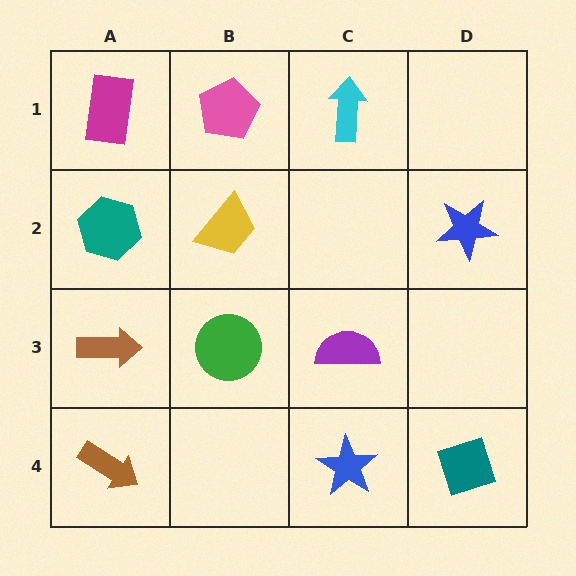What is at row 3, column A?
A brown arrow.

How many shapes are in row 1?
3 shapes.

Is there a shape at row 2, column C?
No, that cell is empty.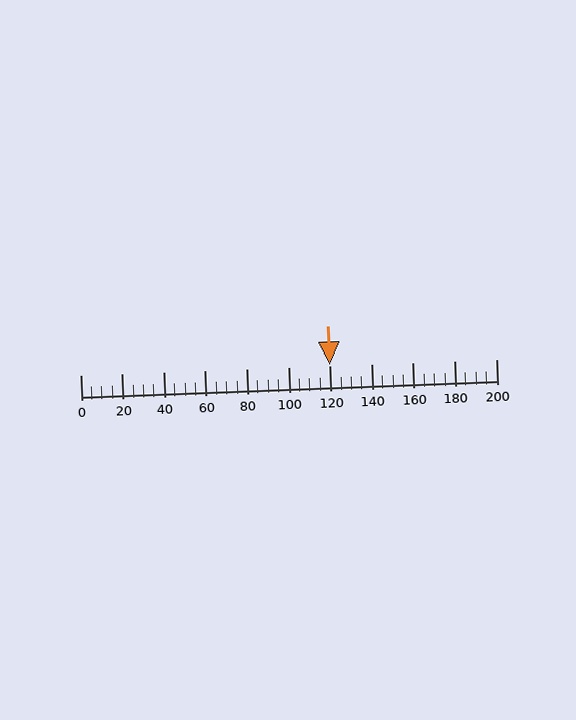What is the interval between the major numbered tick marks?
The major tick marks are spaced 20 units apart.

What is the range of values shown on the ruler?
The ruler shows values from 0 to 200.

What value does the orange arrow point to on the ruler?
The orange arrow points to approximately 120.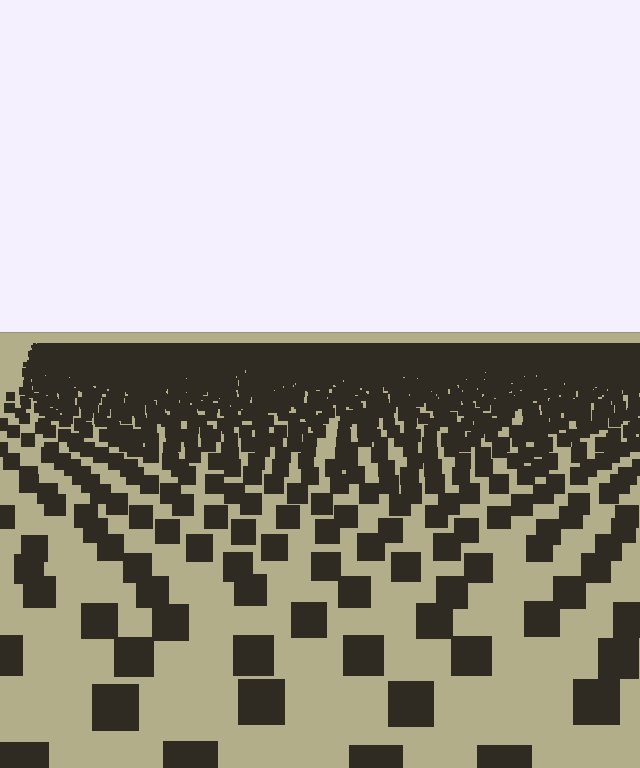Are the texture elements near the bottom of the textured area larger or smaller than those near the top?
Larger. Near the bottom, elements are closer to the viewer and appear at a bigger on-screen size.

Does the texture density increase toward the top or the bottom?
Density increases toward the top.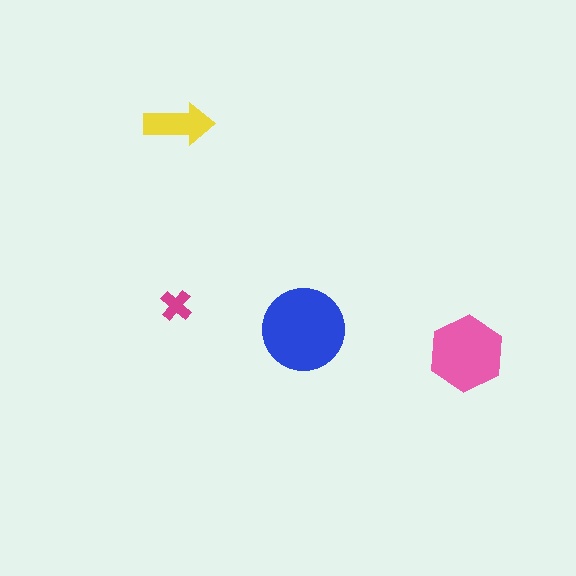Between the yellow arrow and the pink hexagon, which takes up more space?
The pink hexagon.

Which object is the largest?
The blue circle.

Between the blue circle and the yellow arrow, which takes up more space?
The blue circle.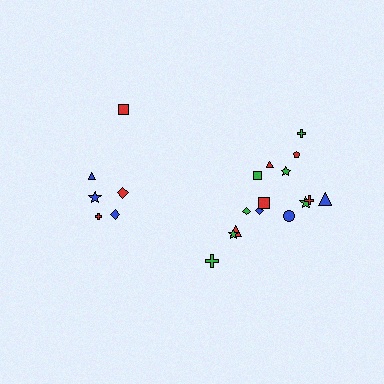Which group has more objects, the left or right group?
The right group.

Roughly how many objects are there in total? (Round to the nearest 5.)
Roughly 20 objects in total.